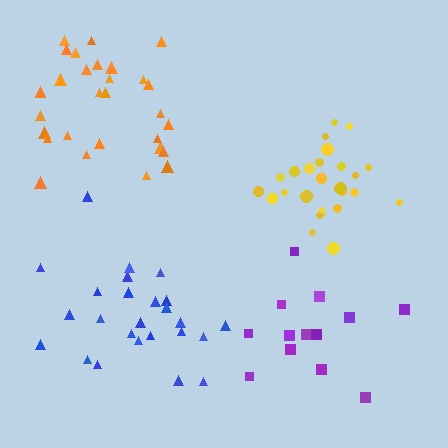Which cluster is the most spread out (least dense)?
Purple.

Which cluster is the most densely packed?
Yellow.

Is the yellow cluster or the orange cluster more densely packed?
Yellow.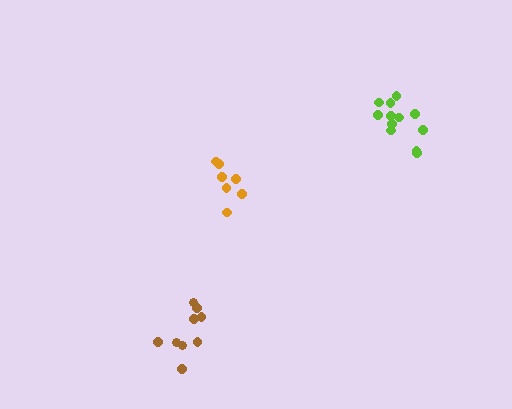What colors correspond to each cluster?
The clusters are colored: lime, orange, brown.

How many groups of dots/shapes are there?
There are 3 groups.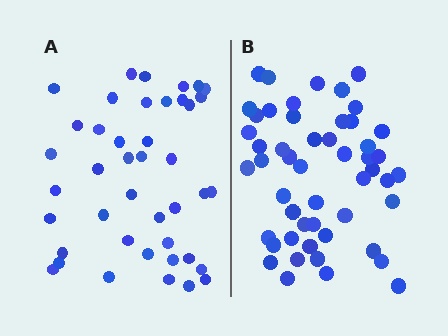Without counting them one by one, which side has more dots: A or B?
Region B (the right region) has more dots.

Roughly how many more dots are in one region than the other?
Region B has roughly 8 or so more dots than region A.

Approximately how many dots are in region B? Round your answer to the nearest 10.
About 50 dots. (The exact count is 51, which rounds to 50.)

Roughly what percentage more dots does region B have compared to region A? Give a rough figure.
About 20% more.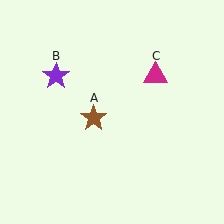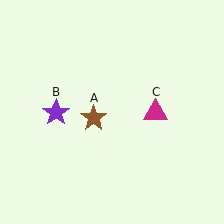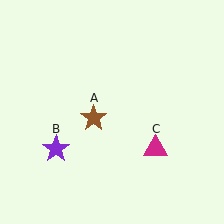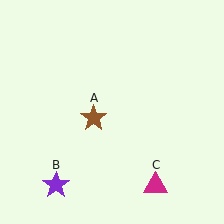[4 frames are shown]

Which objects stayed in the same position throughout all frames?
Brown star (object A) remained stationary.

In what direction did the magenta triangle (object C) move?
The magenta triangle (object C) moved down.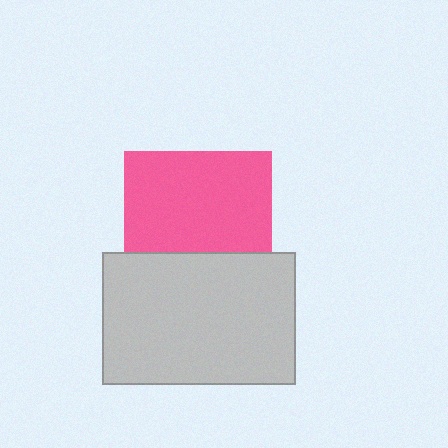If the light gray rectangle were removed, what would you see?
You would see the complete pink square.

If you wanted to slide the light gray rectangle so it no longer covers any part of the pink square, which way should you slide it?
Slide it down — that is the most direct way to separate the two shapes.